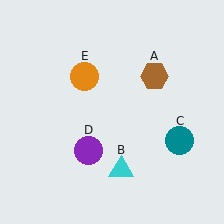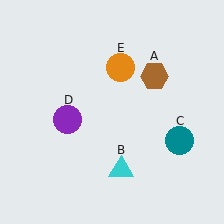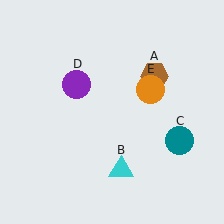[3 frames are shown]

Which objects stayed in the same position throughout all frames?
Brown hexagon (object A) and cyan triangle (object B) and teal circle (object C) remained stationary.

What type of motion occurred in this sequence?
The purple circle (object D), orange circle (object E) rotated clockwise around the center of the scene.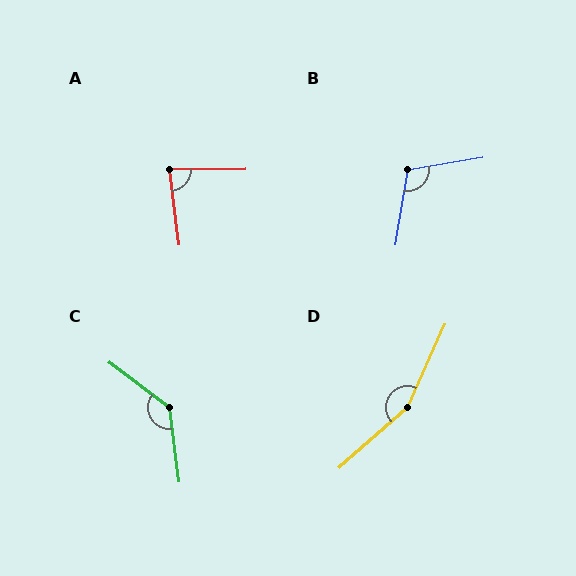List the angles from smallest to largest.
A (83°), B (108°), C (134°), D (155°).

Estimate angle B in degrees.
Approximately 108 degrees.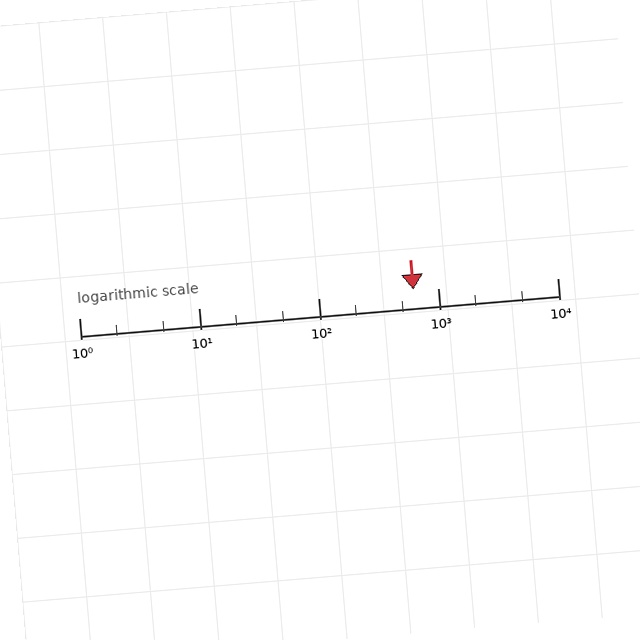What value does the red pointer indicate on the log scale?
The pointer indicates approximately 630.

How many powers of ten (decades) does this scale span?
The scale spans 4 decades, from 1 to 10000.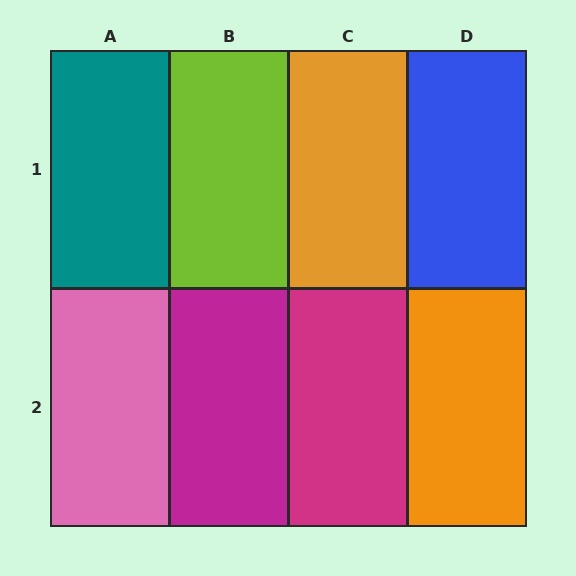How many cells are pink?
1 cell is pink.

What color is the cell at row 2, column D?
Orange.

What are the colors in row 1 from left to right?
Teal, lime, orange, blue.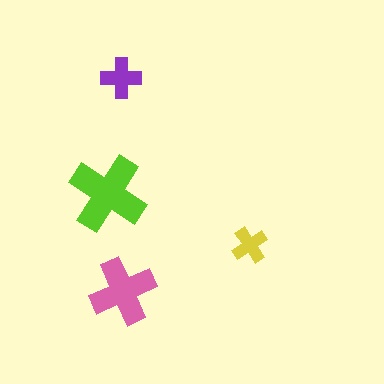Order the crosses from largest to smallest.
the lime one, the pink one, the purple one, the yellow one.